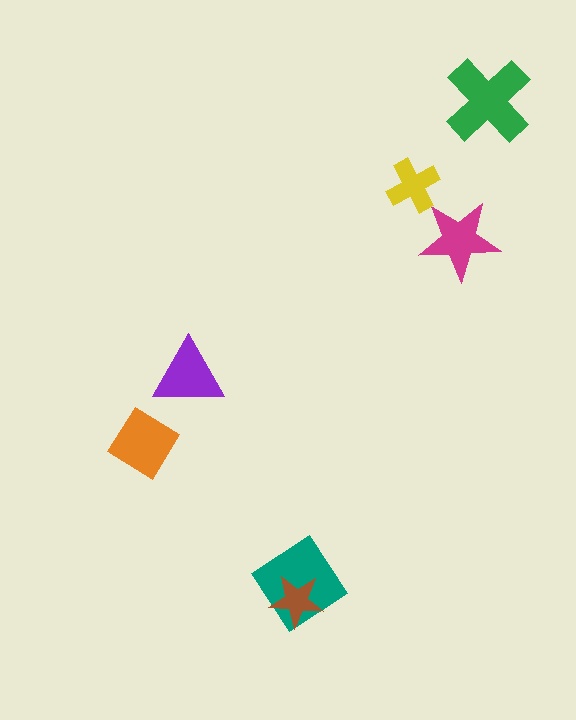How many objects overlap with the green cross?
0 objects overlap with the green cross.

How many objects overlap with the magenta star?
0 objects overlap with the magenta star.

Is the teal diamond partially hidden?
Yes, it is partially covered by another shape.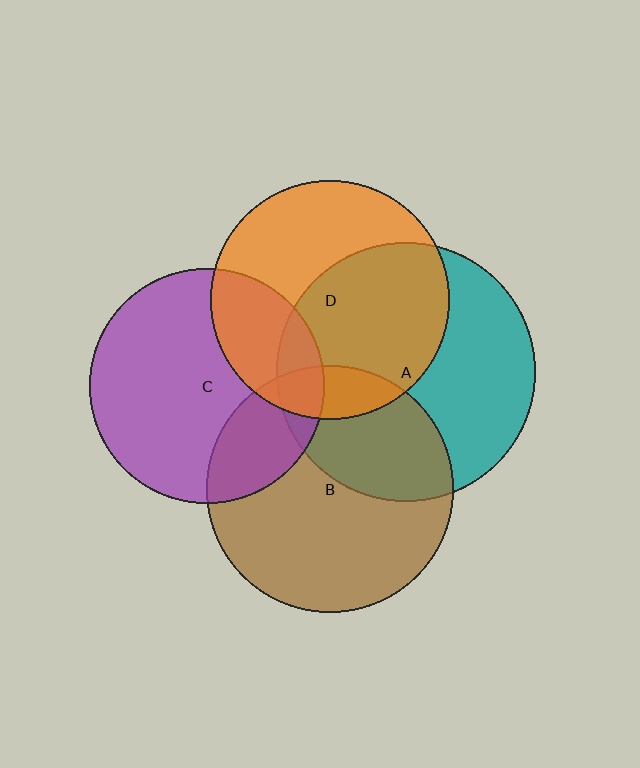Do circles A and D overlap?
Yes.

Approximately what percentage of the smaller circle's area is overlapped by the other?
Approximately 50%.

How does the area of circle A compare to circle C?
Approximately 1.2 times.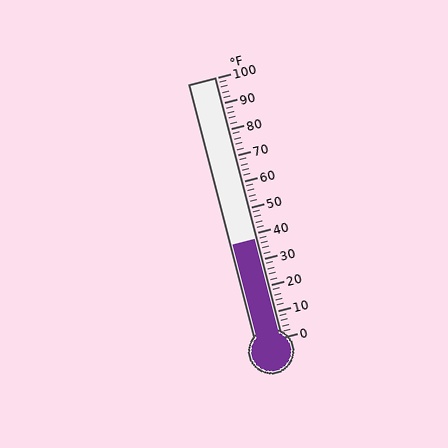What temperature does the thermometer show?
The thermometer shows approximately 38°F.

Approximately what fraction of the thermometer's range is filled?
The thermometer is filled to approximately 40% of its range.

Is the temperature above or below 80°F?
The temperature is below 80°F.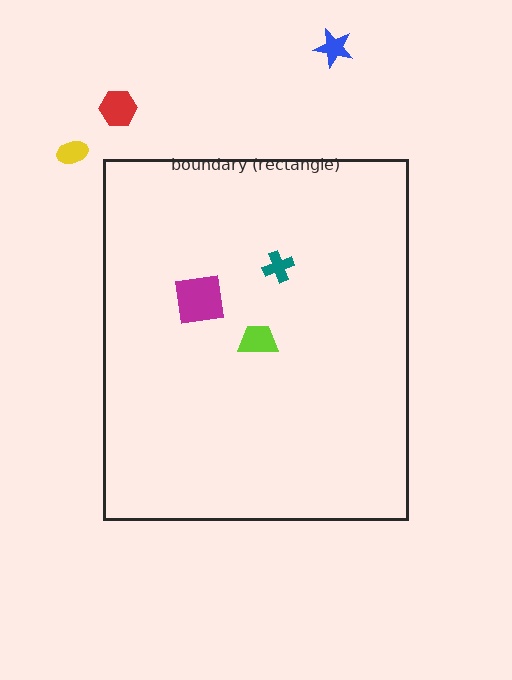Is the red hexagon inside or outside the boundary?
Outside.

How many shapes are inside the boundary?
3 inside, 3 outside.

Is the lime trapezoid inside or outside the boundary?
Inside.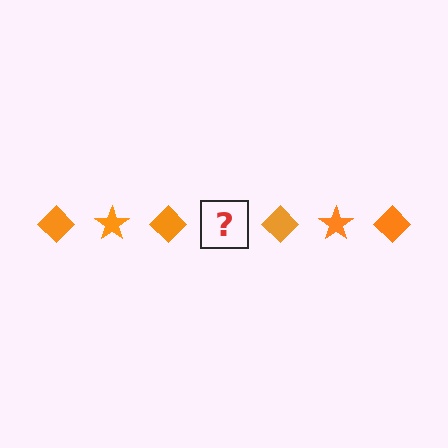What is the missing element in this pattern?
The missing element is an orange star.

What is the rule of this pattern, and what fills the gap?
The rule is that the pattern cycles through diamond, star shapes in orange. The gap should be filled with an orange star.